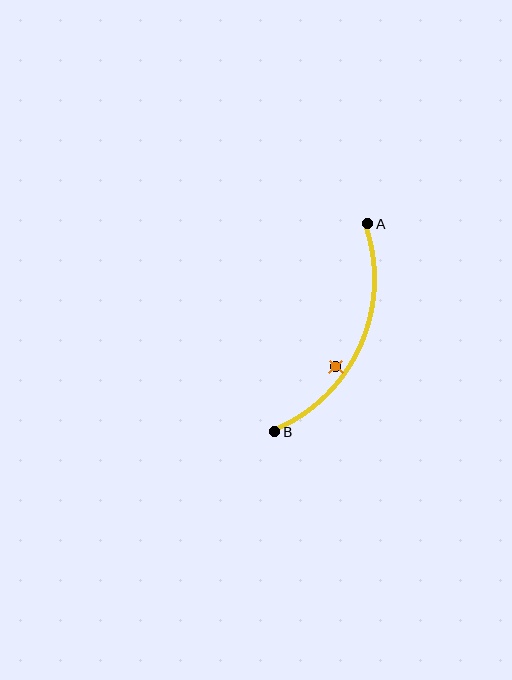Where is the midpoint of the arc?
The arc midpoint is the point on the curve farthest from the straight line joining A and B. It sits to the right of that line.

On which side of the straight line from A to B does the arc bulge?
The arc bulges to the right of the straight line connecting A and B.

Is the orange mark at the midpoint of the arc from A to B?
No — the orange mark does not lie on the arc at all. It sits slightly inside the curve.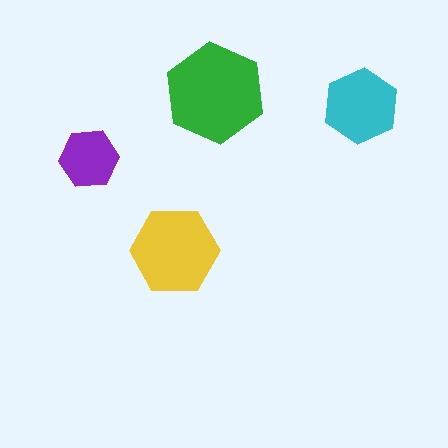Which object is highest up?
The green hexagon is topmost.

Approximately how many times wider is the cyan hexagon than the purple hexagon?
About 1.5 times wider.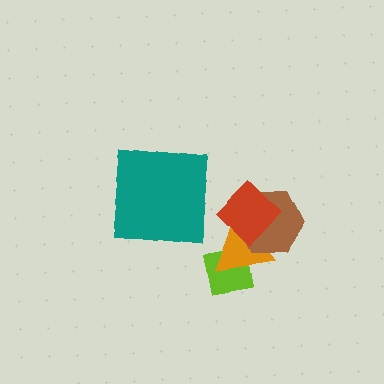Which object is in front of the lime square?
The orange triangle is in front of the lime square.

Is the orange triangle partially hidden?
Yes, it is partially covered by another shape.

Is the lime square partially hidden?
Yes, it is partially covered by another shape.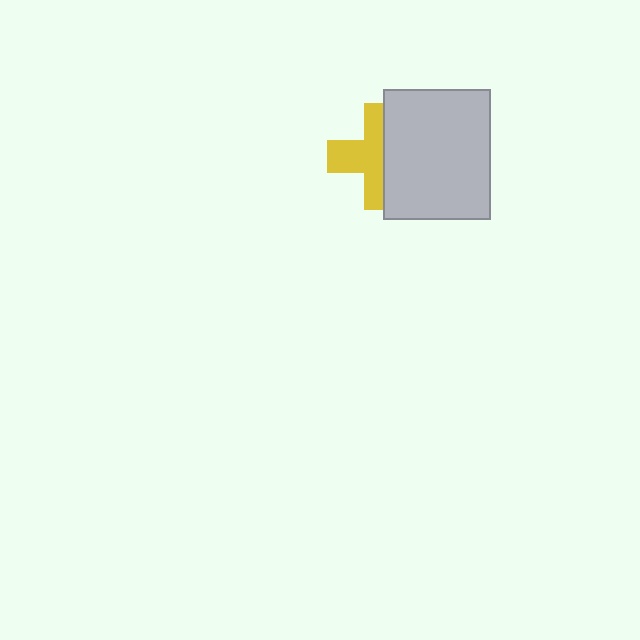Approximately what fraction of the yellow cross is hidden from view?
Roughly 45% of the yellow cross is hidden behind the light gray rectangle.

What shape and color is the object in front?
The object in front is a light gray rectangle.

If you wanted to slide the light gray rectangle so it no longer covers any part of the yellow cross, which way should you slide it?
Slide it right — that is the most direct way to separate the two shapes.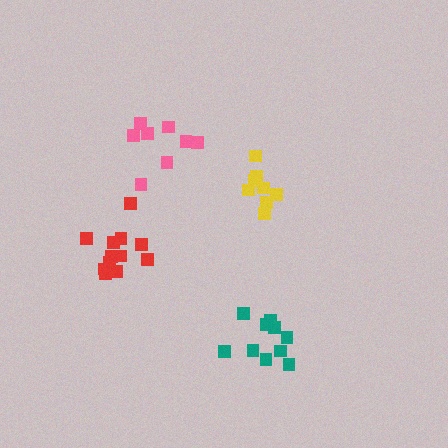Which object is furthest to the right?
The yellow cluster is rightmost.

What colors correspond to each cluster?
The clusters are colored: teal, red, pink, yellow.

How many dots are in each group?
Group 1: 10 dots, Group 2: 13 dots, Group 3: 8 dots, Group 4: 8 dots (39 total).